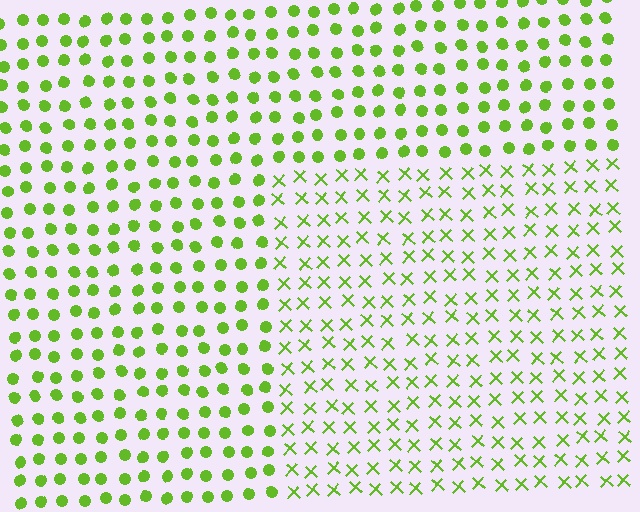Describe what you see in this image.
The image is filled with small lime elements arranged in a uniform grid. A rectangle-shaped region contains X marks, while the surrounding area contains circles. The boundary is defined purely by the change in element shape.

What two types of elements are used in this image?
The image uses X marks inside the rectangle region and circles outside it.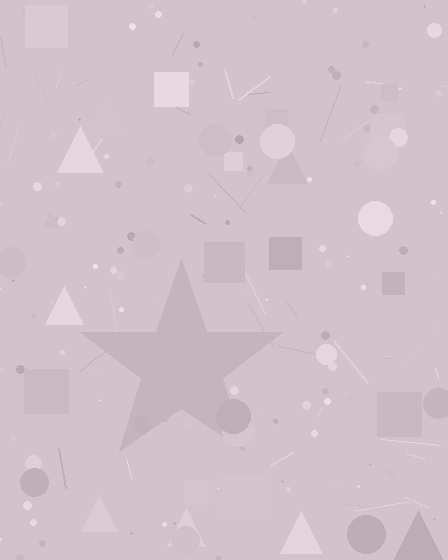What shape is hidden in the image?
A star is hidden in the image.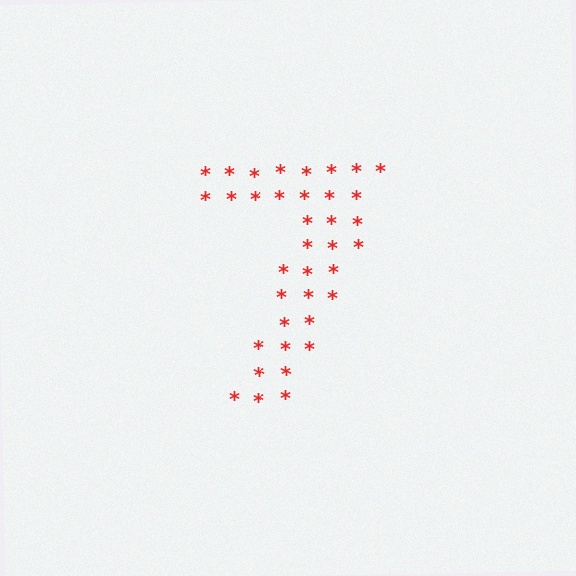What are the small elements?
The small elements are asterisks.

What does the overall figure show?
The overall figure shows the digit 7.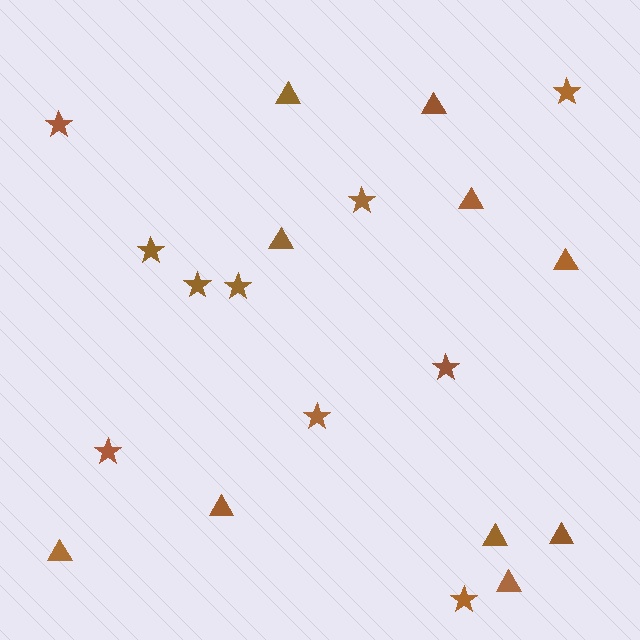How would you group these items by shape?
There are 2 groups: one group of stars (10) and one group of triangles (10).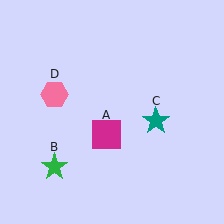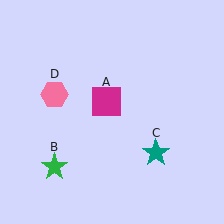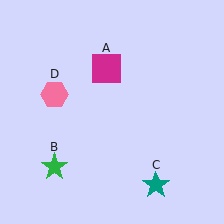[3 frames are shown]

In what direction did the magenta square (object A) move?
The magenta square (object A) moved up.